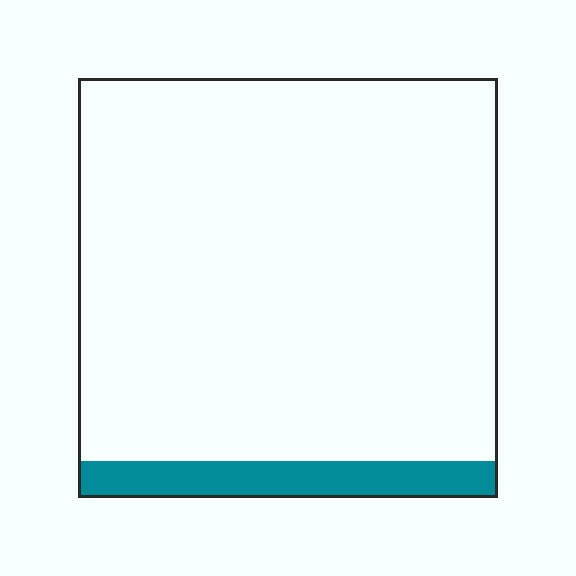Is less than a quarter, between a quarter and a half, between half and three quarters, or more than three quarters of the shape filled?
Less than a quarter.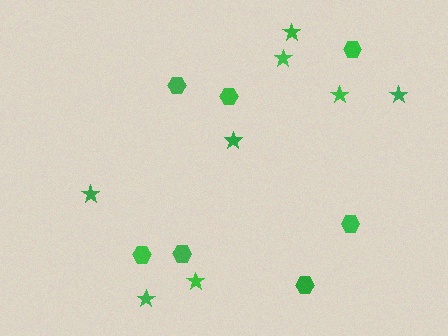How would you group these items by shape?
There are 2 groups: one group of hexagons (7) and one group of stars (8).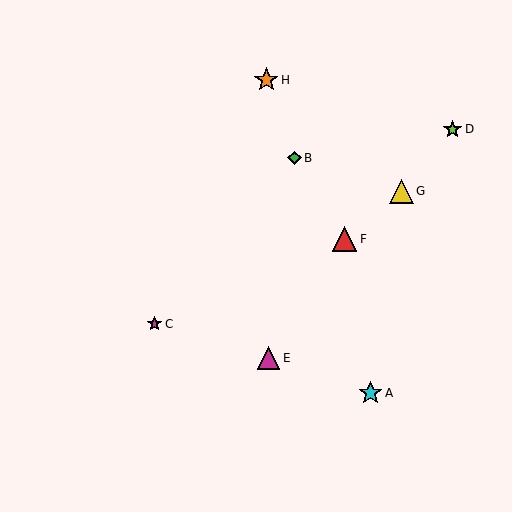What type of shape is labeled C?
Shape C is a magenta star.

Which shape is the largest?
The red triangle (labeled F) is the largest.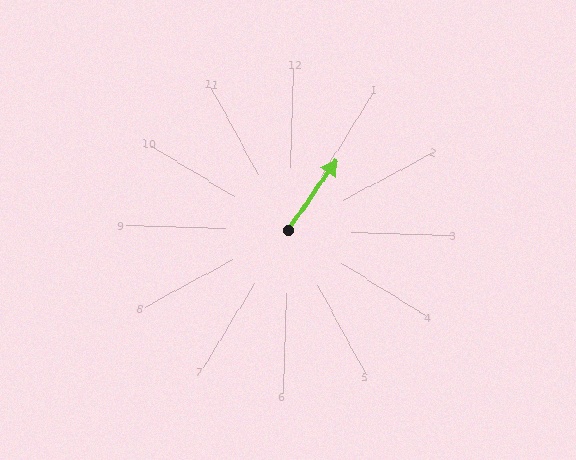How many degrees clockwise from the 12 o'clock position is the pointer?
Approximately 33 degrees.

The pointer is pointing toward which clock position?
Roughly 1 o'clock.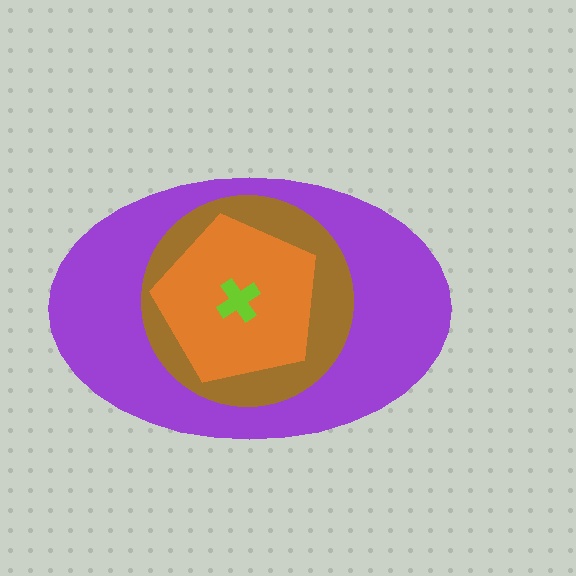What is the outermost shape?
The purple ellipse.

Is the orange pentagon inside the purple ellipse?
Yes.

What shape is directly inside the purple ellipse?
The brown circle.